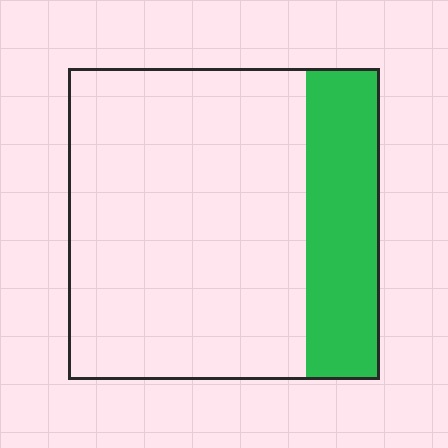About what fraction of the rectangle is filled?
About one quarter (1/4).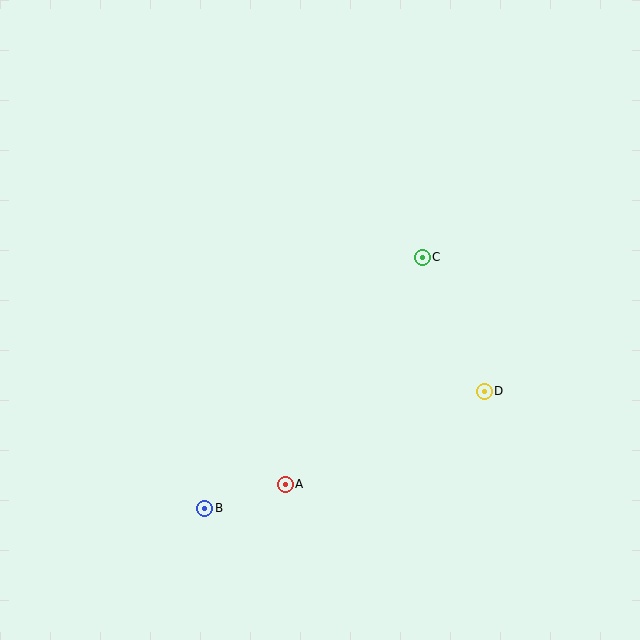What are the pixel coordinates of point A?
Point A is at (285, 484).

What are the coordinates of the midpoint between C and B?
The midpoint between C and B is at (313, 383).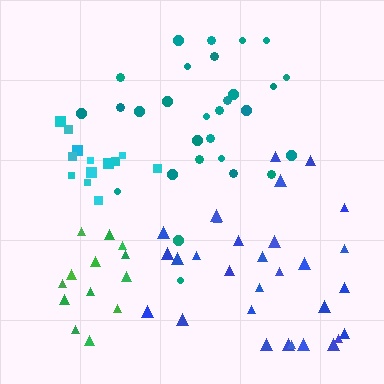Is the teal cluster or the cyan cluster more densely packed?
Cyan.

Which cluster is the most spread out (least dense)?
Blue.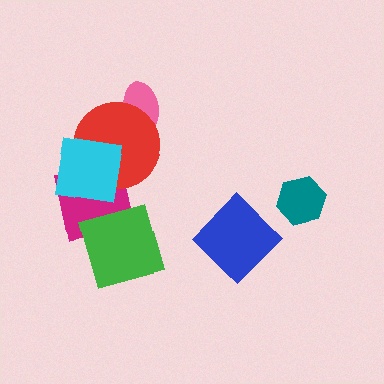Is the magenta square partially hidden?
Yes, it is partially covered by another shape.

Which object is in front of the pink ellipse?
The red circle is in front of the pink ellipse.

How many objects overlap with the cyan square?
2 objects overlap with the cyan square.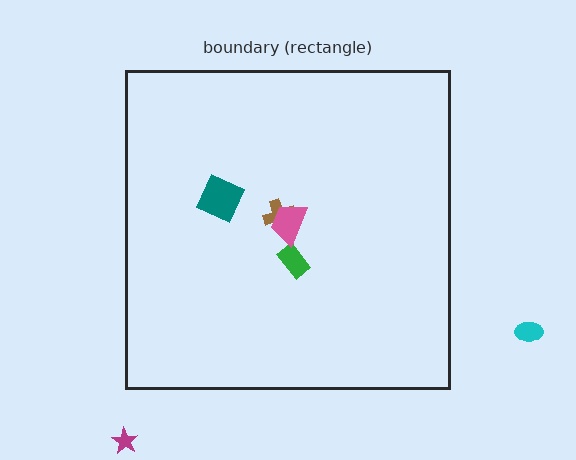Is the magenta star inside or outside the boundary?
Outside.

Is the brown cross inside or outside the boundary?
Inside.